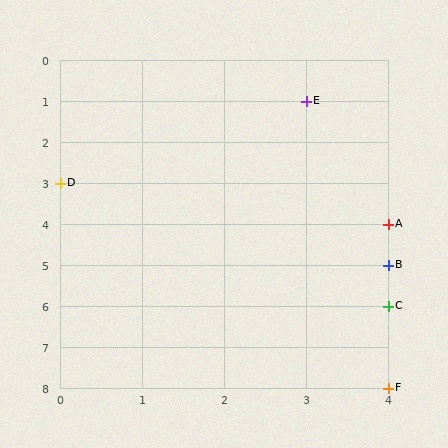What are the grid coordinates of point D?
Point D is at grid coordinates (0, 3).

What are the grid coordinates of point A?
Point A is at grid coordinates (4, 4).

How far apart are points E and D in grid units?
Points E and D are 3 columns and 2 rows apart (about 3.6 grid units diagonally).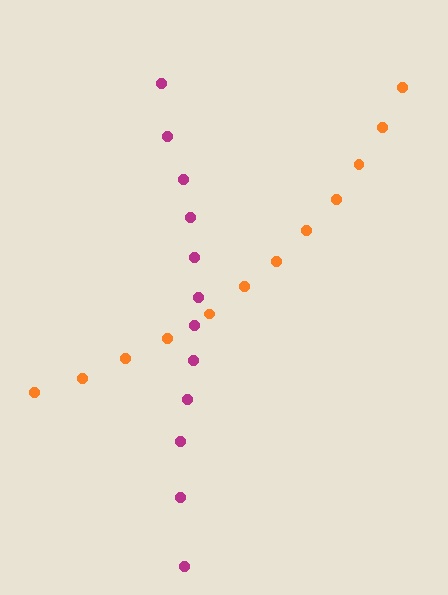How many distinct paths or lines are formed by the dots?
There are 2 distinct paths.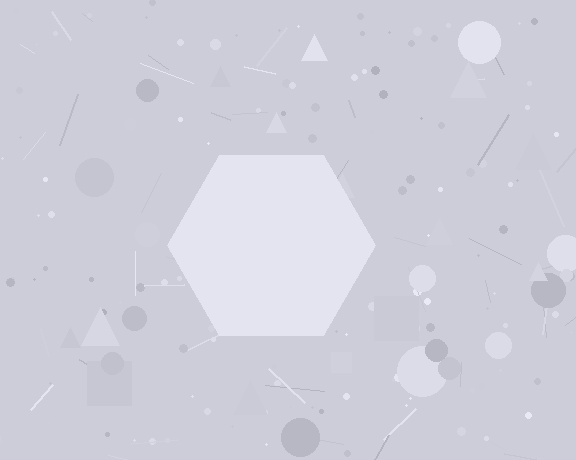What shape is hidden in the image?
A hexagon is hidden in the image.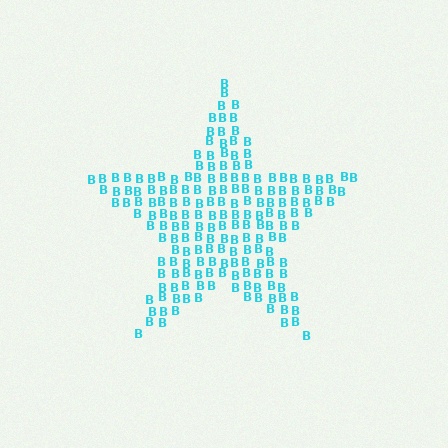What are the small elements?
The small elements are letter B's.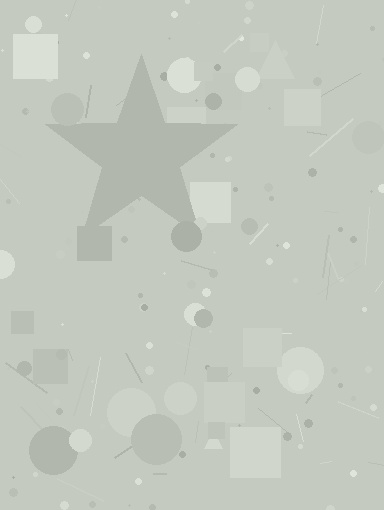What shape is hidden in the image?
A star is hidden in the image.